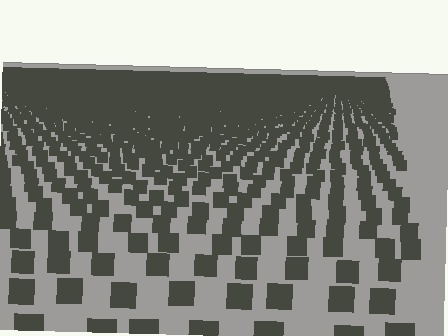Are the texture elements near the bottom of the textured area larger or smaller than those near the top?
Larger. Near the bottom, elements are closer to the viewer and appear at a bigger on-screen size.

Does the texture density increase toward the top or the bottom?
Density increases toward the top.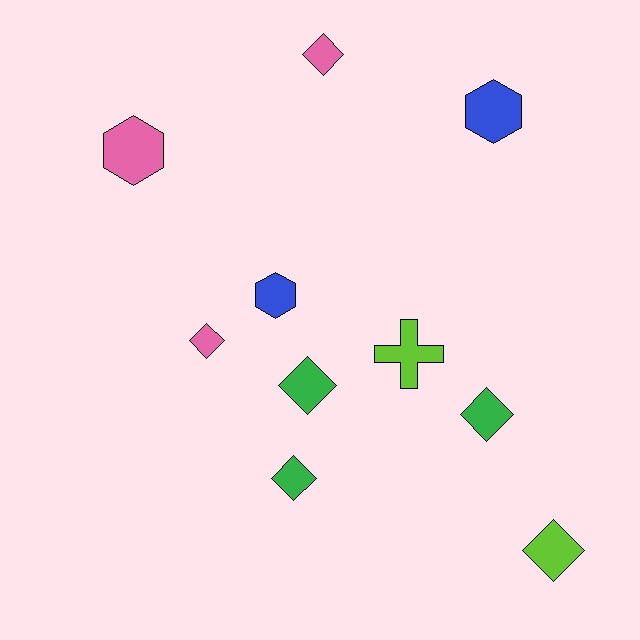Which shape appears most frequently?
Diamond, with 6 objects.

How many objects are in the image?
There are 10 objects.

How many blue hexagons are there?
There are 2 blue hexagons.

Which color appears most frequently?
Pink, with 3 objects.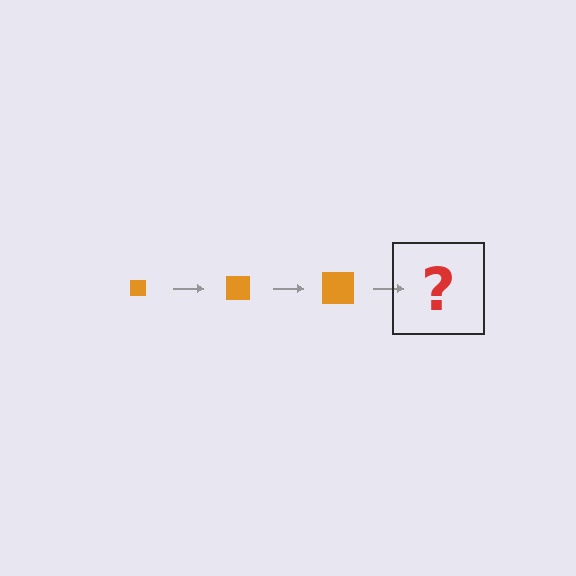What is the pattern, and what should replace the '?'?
The pattern is that the square gets progressively larger each step. The '?' should be an orange square, larger than the previous one.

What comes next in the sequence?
The next element should be an orange square, larger than the previous one.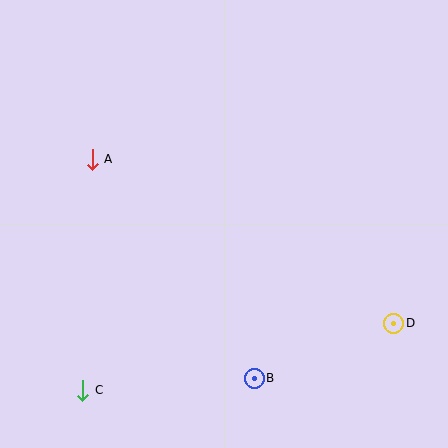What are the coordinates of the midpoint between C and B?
The midpoint between C and B is at (168, 384).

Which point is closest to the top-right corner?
Point D is closest to the top-right corner.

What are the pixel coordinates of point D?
Point D is at (394, 323).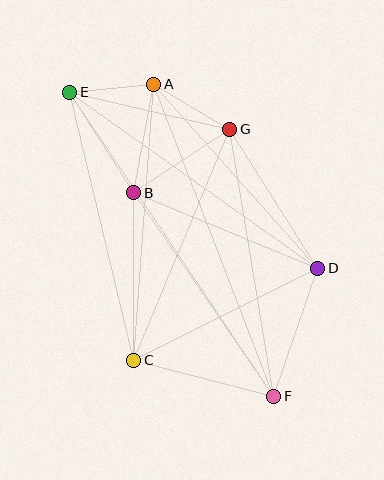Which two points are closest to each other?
Points A and E are closest to each other.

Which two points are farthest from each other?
Points E and F are farthest from each other.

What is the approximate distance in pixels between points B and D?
The distance between B and D is approximately 199 pixels.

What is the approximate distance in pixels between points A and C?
The distance between A and C is approximately 277 pixels.